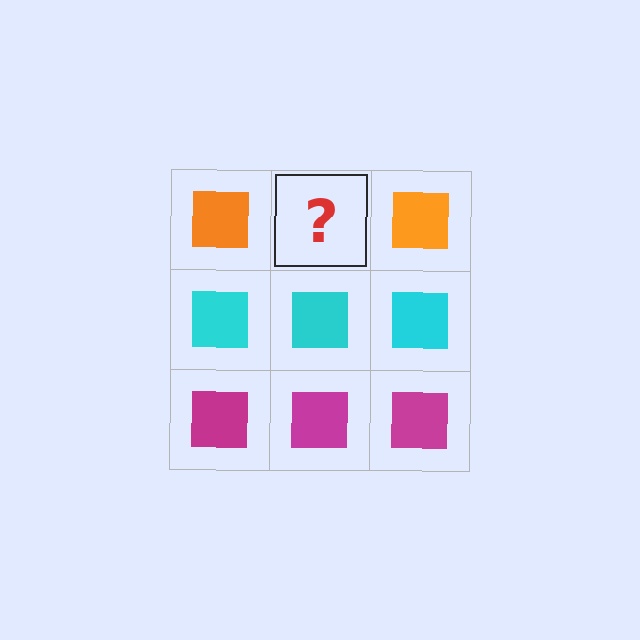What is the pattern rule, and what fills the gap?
The rule is that each row has a consistent color. The gap should be filled with an orange square.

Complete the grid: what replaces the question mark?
The question mark should be replaced with an orange square.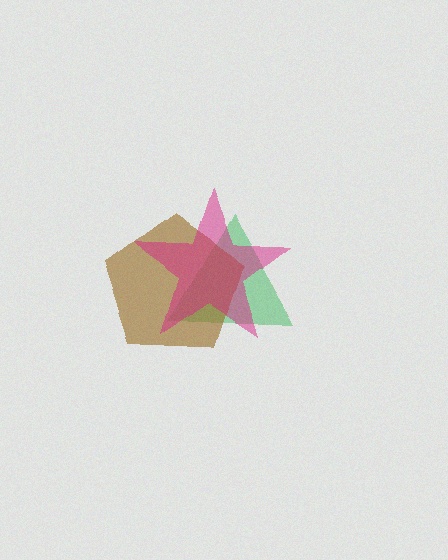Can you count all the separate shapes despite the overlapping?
Yes, there are 3 separate shapes.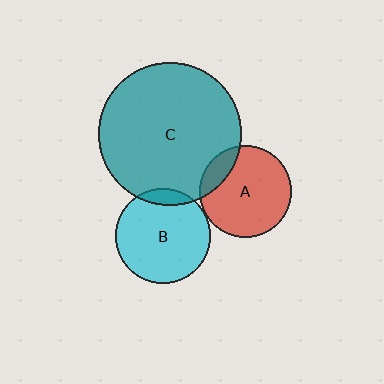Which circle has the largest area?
Circle C (teal).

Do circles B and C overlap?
Yes.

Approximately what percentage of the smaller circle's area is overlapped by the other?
Approximately 10%.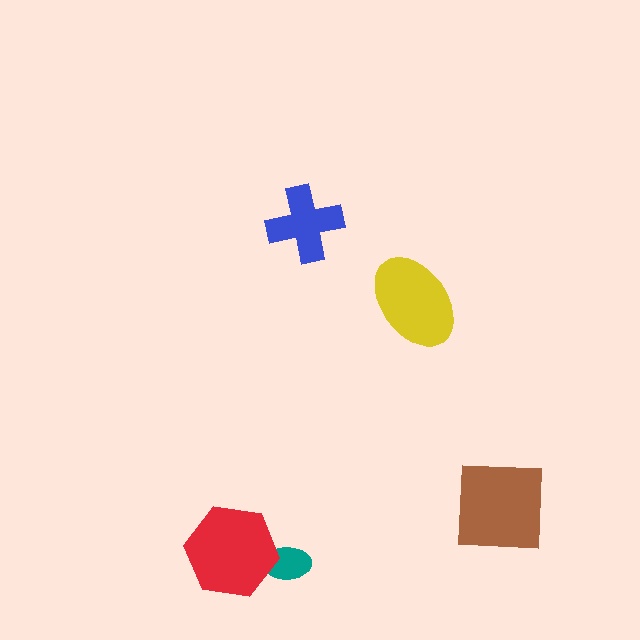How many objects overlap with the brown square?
0 objects overlap with the brown square.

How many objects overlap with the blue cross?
0 objects overlap with the blue cross.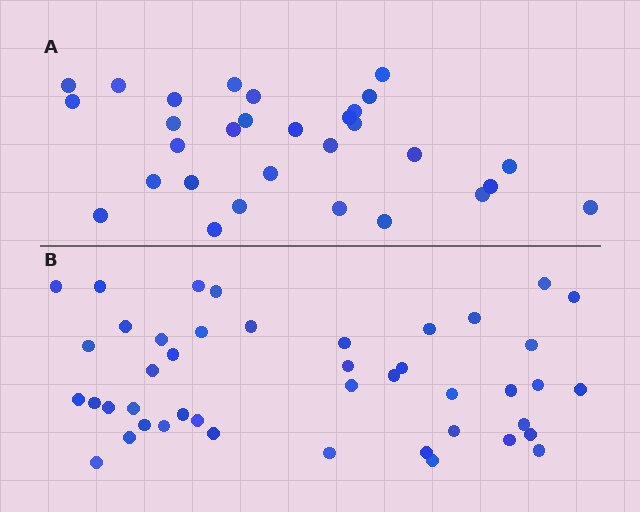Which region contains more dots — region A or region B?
Region B (the bottom region) has more dots.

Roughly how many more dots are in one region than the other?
Region B has approximately 15 more dots than region A.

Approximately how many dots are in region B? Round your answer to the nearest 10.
About 40 dots. (The exact count is 44, which rounds to 40.)